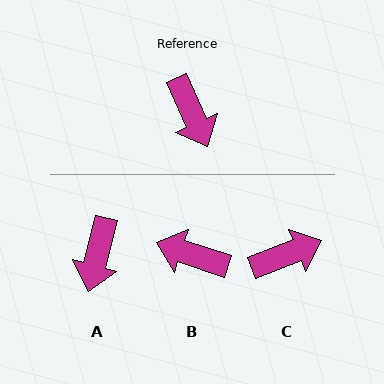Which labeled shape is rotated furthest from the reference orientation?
B, about 133 degrees away.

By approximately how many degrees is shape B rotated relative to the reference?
Approximately 133 degrees clockwise.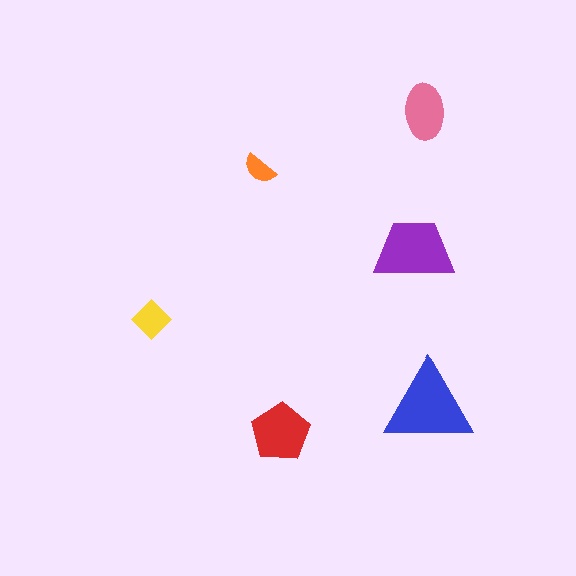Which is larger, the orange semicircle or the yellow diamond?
The yellow diamond.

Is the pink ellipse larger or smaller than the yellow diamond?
Larger.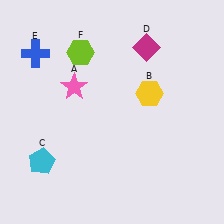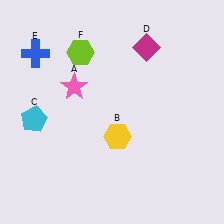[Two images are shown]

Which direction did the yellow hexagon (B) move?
The yellow hexagon (B) moved down.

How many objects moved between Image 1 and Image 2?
2 objects moved between the two images.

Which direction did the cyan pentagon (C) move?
The cyan pentagon (C) moved up.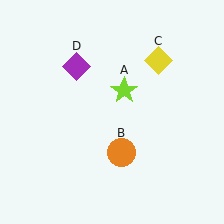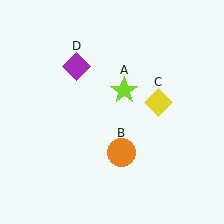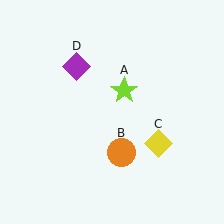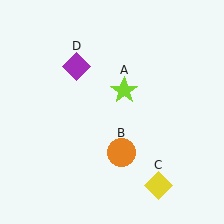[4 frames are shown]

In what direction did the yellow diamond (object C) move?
The yellow diamond (object C) moved down.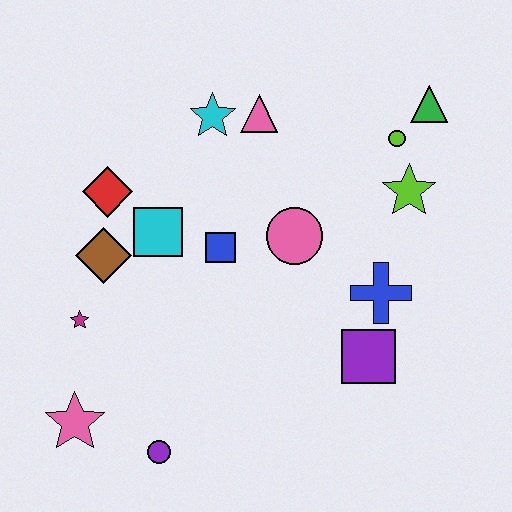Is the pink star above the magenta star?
No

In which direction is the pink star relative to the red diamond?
The pink star is below the red diamond.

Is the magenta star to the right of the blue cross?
No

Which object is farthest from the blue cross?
The pink star is farthest from the blue cross.